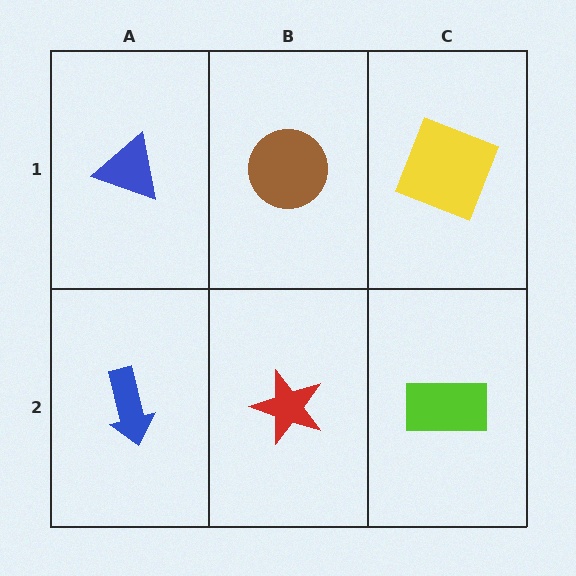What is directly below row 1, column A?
A blue arrow.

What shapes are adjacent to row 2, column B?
A brown circle (row 1, column B), a blue arrow (row 2, column A), a lime rectangle (row 2, column C).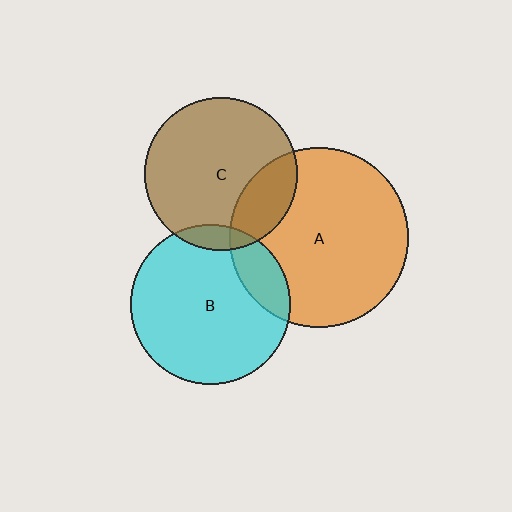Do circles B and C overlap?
Yes.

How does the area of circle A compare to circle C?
Approximately 1.4 times.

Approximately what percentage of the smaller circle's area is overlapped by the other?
Approximately 10%.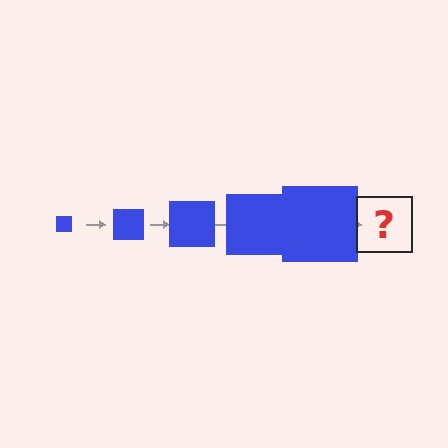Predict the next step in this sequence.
The next step is a blue square, larger than the previous one.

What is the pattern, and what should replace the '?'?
The pattern is that the square gets progressively larger each step. The '?' should be a blue square, larger than the previous one.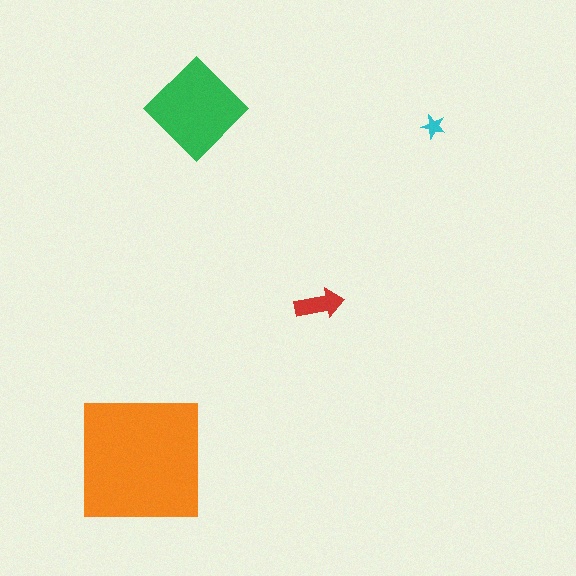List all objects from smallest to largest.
The cyan star, the red arrow, the green diamond, the orange square.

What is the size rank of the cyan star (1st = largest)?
4th.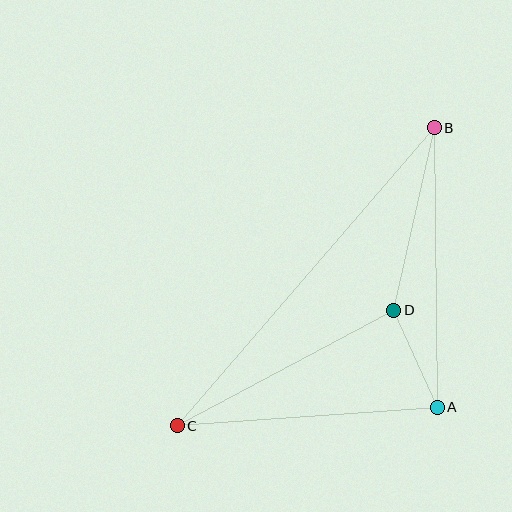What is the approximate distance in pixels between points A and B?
The distance between A and B is approximately 280 pixels.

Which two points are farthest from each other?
Points B and C are farthest from each other.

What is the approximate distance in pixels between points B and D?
The distance between B and D is approximately 187 pixels.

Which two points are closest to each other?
Points A and D are closest to each other.